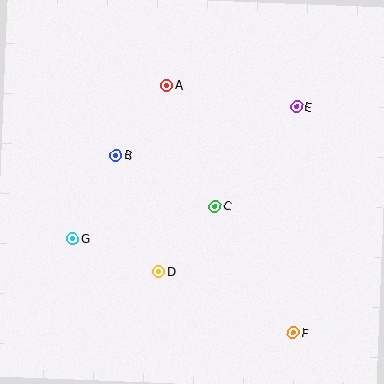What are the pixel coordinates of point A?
Point A is at (167, 85).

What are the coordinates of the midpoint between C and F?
The midpoint between C and F is at (254, 270).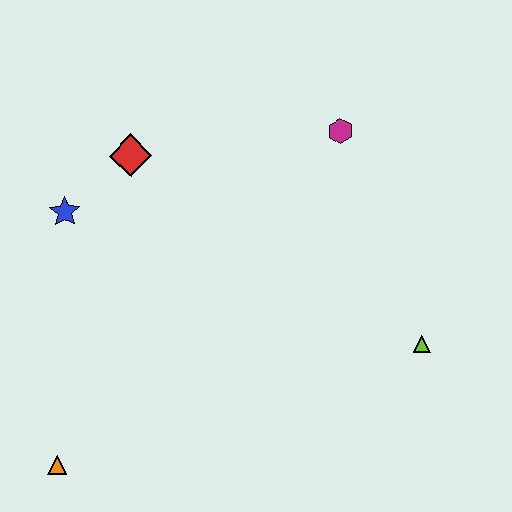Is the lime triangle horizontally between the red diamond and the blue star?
No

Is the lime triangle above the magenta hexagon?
No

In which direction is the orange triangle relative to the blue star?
The orange triangle is below the blue star.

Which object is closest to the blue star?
The red diamond is closest to the blue star.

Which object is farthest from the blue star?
The lime triangle is farthest from the blue star.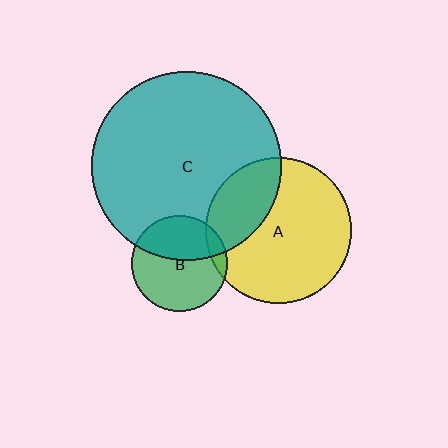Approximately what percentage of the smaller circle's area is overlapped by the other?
Approximately 10%.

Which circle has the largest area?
Circle C (teal).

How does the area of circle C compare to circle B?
Approximately 3.9 times.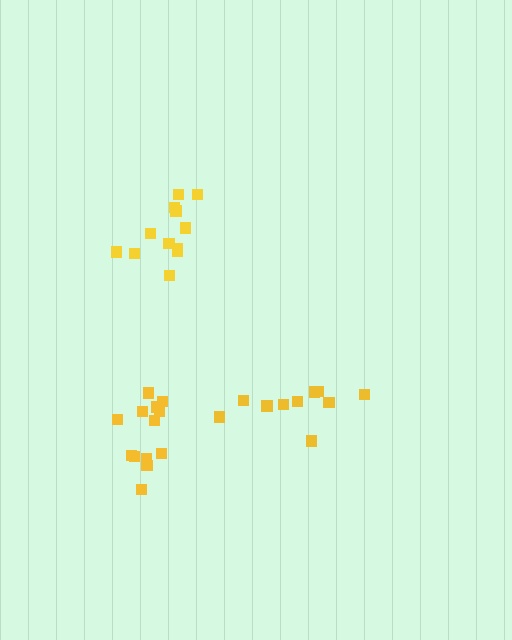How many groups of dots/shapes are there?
There are 3 groups.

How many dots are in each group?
Group 1: 12 dots, Group 2: 10 dots, Group 3: 13 dots (35 total).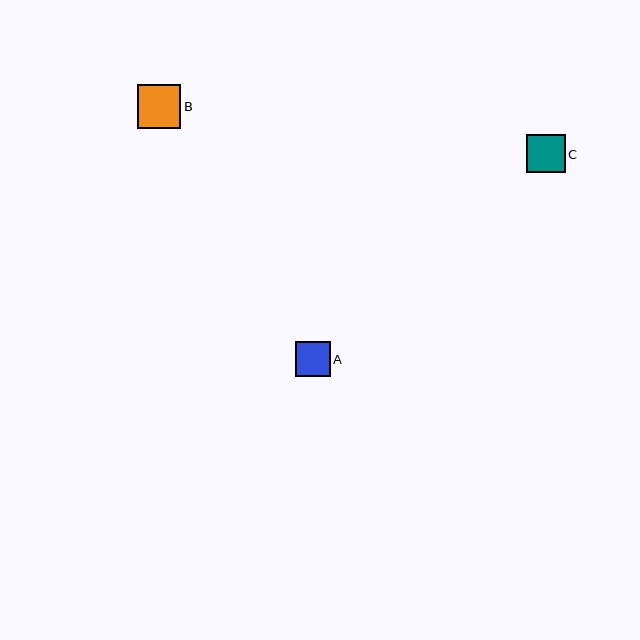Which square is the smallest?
Square A is the smallest with a size of approximately 35 pixels.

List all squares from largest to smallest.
From largest to smallest: B, C, A.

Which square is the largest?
Square B is the largest with a size of approximately 43 pixels.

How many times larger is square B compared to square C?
Square B is approximately 1.1 times the size of square C.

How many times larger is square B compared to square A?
Square B is approximately 1.2 times the size of square A.